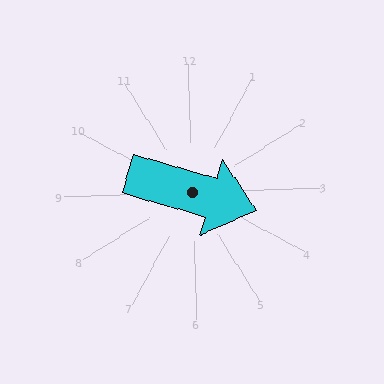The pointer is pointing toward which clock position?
Roughly 4 o'clock.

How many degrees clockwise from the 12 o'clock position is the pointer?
Approximately 108 degrees.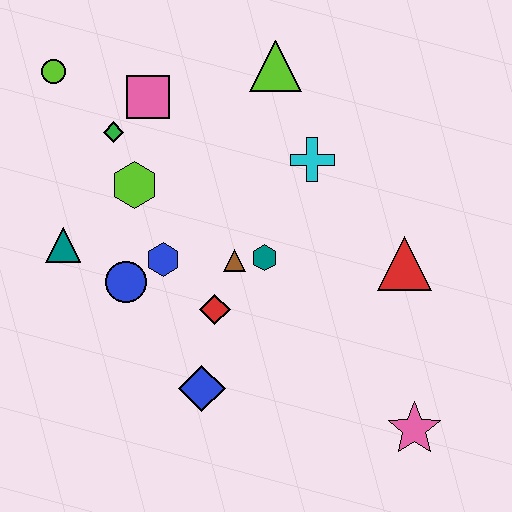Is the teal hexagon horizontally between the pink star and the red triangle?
No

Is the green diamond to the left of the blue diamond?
Yes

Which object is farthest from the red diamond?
The lime circle is farthest from the red diamond.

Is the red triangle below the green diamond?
Yes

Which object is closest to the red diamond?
The brown triangle is closest to the red diamond.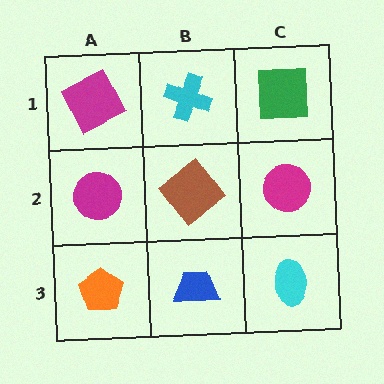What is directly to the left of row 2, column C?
A brown diamond.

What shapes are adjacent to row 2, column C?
A green square (row 1, column C), a cyan ellipse (row 3, column C), a brown diamond (row 2, column B).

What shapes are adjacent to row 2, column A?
A magenta square (row 1, column A), an orange pentagon (row 3, column A), a brown diamond (row 2, column B).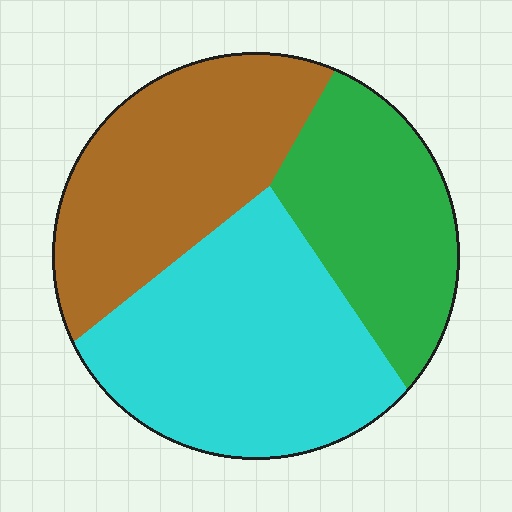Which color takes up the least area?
Green, at roughly 25%.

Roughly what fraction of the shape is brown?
Brown takes up about one third (1/3) of the shape.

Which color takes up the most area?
Cyan, at roughly 40%.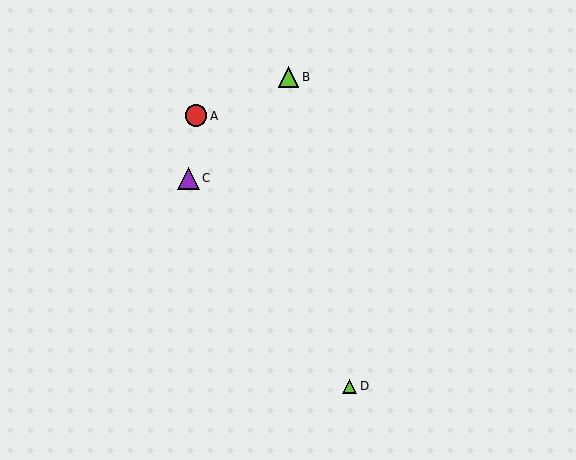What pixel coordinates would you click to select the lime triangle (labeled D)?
Click at (349, 386) to select the lime triangle D.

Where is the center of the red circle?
The center of the red circle is at (196, 116).